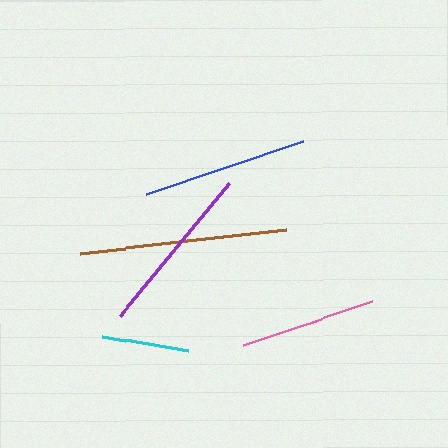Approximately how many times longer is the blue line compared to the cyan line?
The blue line is approximately 1.9 times the length of the cyan line.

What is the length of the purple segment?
The purple segment is approximately 172 pixels long.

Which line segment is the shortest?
The cyan line is the shortest at approximately 86 pixels.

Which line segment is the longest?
The brown line is the longest at approximately 207 pixels.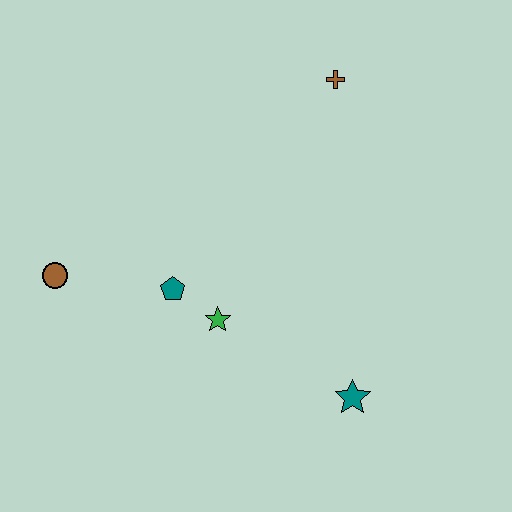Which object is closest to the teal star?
The green star is closest to the teal star.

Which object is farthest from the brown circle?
The brown cross is farthest from the brown circle.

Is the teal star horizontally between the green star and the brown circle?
No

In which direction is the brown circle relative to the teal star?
The brown circle is to the left of the teal star.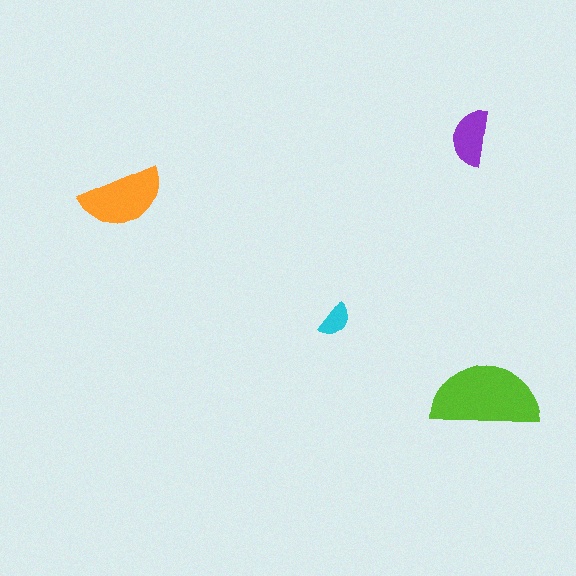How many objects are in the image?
There are 4 objects in the image.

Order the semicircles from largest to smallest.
the lime one, the orange one, the purple one, the cyan one.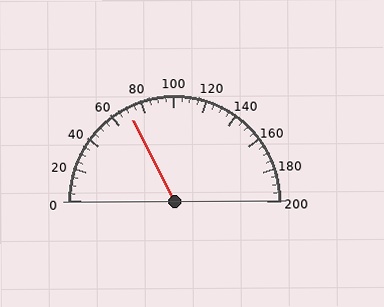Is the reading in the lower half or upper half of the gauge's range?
The reading is in the lower half of the range (0 to 200).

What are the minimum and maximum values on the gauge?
The gauge ranges from 0 to 200.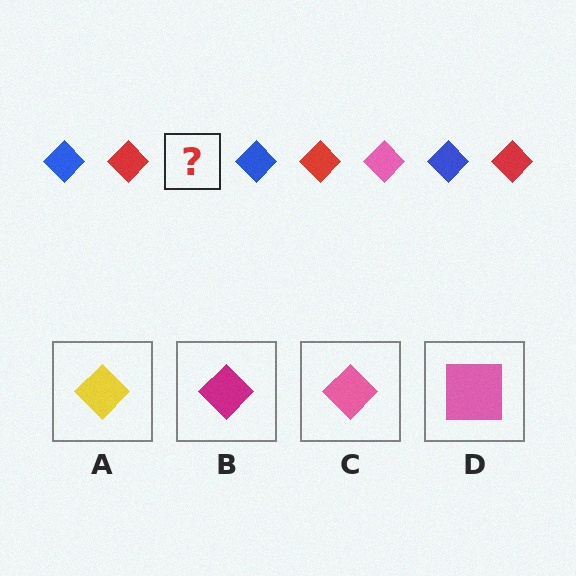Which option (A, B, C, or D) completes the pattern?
C.